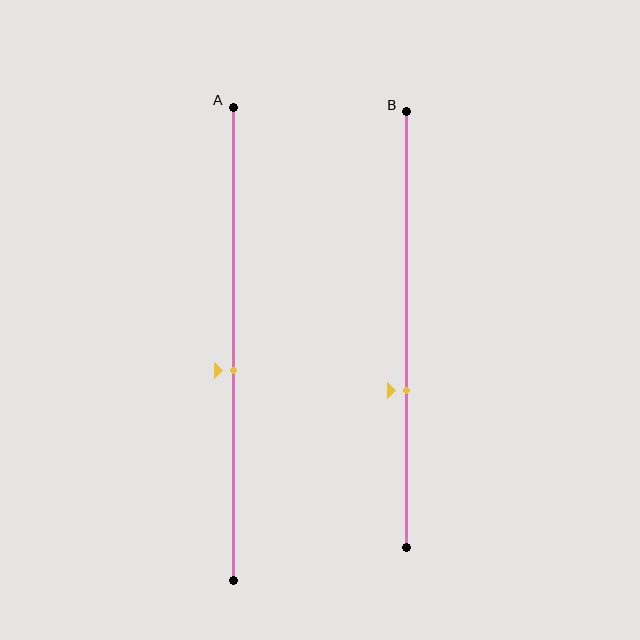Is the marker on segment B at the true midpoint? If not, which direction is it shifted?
No, the marker on segment B is shifted downward by about 14% of the segment length.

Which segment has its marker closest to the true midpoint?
Segment A has its marker closest to the true midpoint.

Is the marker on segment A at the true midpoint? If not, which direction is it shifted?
No, the marker on segment A is shifted downward by about 6% of the segment length.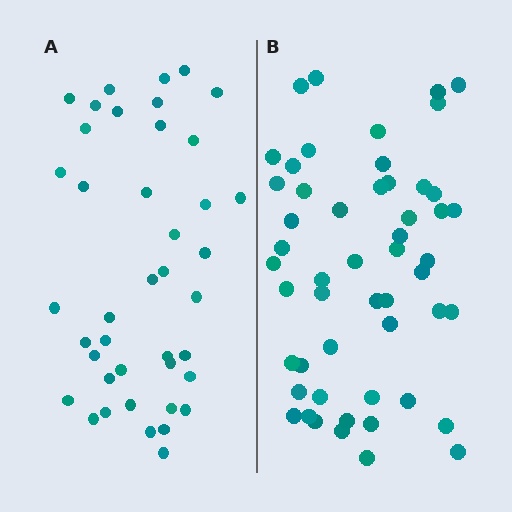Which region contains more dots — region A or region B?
Region B (the right region) has more dots.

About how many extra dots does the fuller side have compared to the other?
Region B has roughly 12 or so more dots than region A.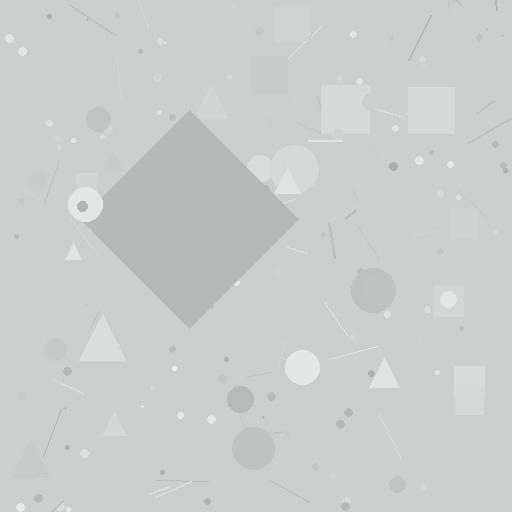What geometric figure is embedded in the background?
A diamond is embedded in the background.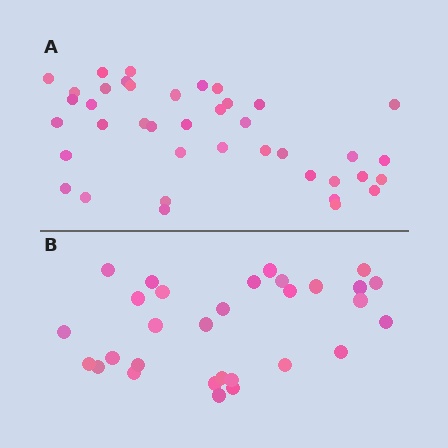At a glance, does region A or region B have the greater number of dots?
Region A (the top region) has more dots.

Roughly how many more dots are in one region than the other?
Region A has roughly 10 or so more dots than region B.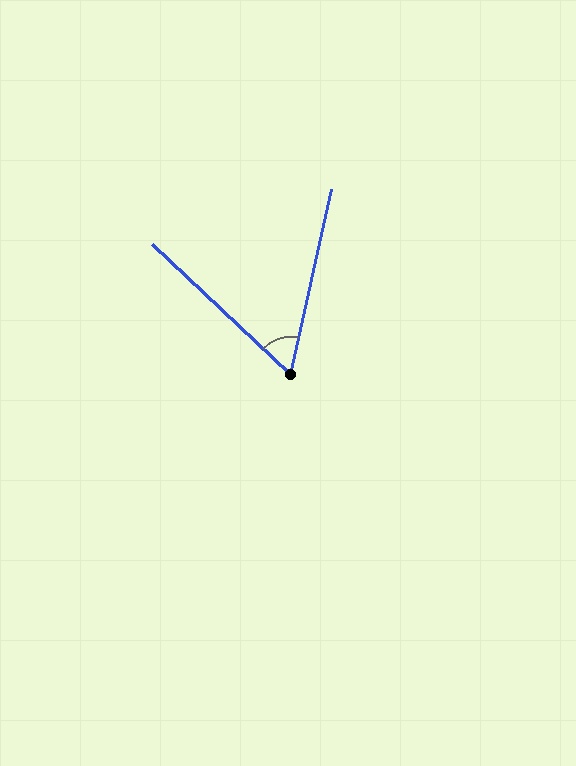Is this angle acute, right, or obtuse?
It is acute.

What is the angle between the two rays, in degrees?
Approximately 59 degrees.